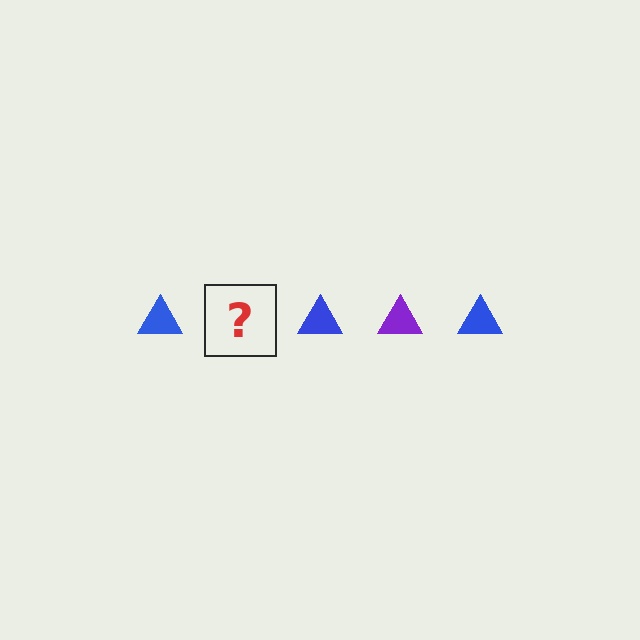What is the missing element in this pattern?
The missing element is a purple triangle.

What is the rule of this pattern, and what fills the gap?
The rule is that the pattern cycles through blue, purple triangles. The gap should be filled with a purple triangle.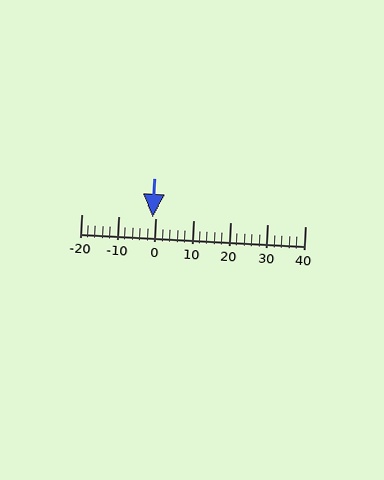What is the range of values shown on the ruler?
The ruler shows values from -20 to 40.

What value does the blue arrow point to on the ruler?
The blue arrow points to approximately -1.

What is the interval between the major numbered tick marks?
The major tick marks are spaced 10 units apart.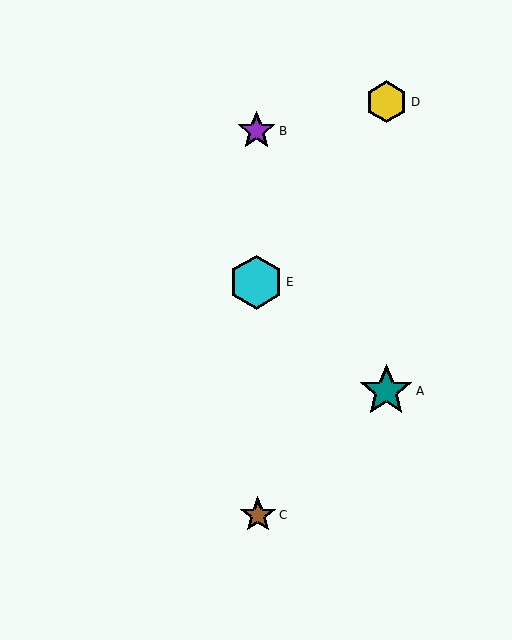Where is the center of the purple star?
The center of the purple star is at (256, 131).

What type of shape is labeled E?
Shape E is a cyan hexagon.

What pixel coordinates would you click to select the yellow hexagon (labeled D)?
Click at (386, 102) to select the yellow hexagon D.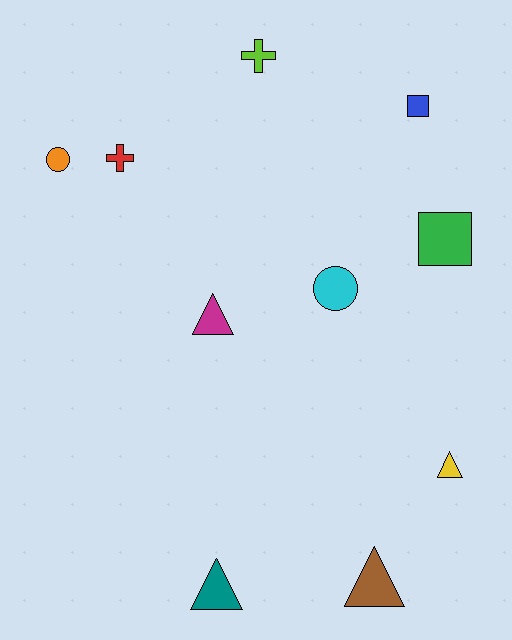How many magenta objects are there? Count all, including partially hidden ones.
There is 1 magenta object.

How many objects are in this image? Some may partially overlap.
There are 10 objects.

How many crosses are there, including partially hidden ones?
There are 2 crosses.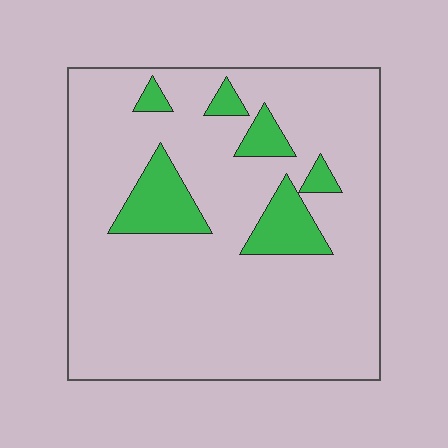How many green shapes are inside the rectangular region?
6.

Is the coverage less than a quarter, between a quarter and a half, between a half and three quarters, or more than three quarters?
Less than a quarter.